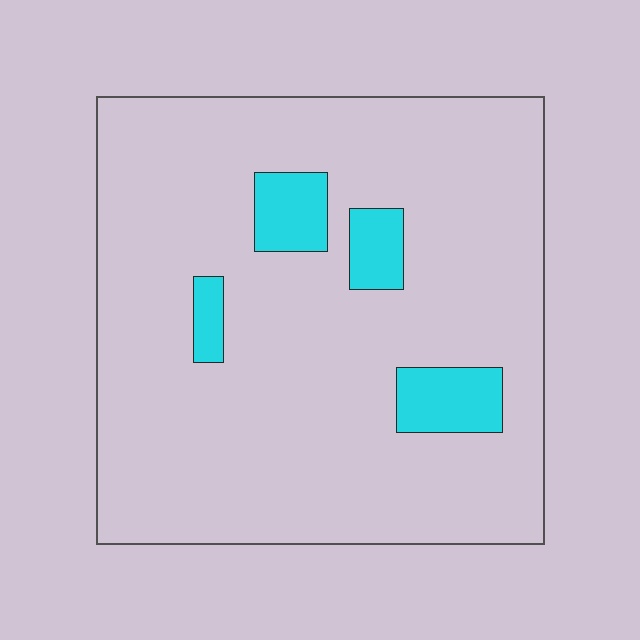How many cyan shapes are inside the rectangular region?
4.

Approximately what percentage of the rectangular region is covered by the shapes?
Approximately 10%.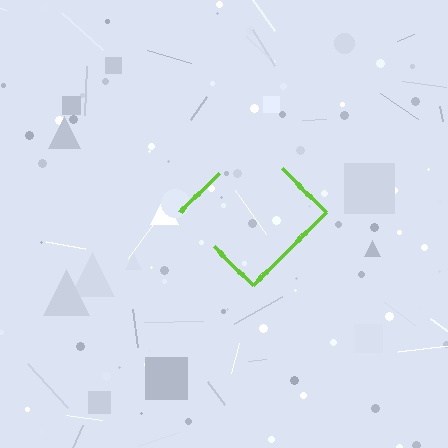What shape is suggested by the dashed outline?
The dashed outline suggests a diamond.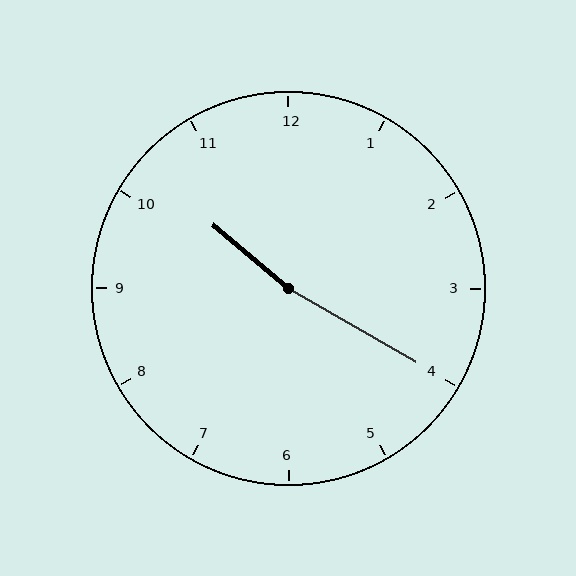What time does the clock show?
10:20.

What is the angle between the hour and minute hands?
Approximately 170 degrees.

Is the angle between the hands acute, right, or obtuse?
It is obtuse.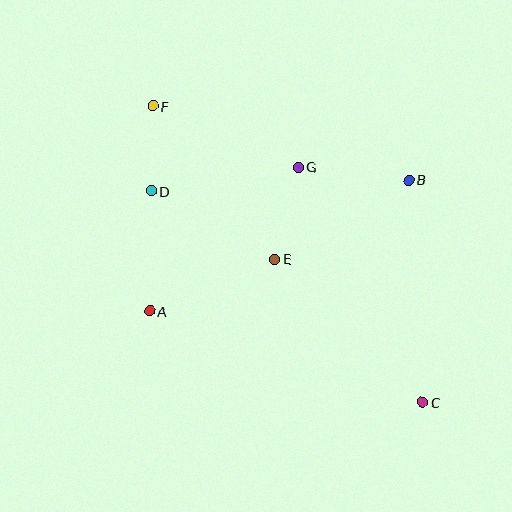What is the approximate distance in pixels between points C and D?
The distance between C and D is approximately 344 pixels.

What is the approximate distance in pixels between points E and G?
The distance between E and G is approximately 95 pixels.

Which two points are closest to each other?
Points D and F are closest to each other.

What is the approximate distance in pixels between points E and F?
The distance between E and F is approximately 196 pixels.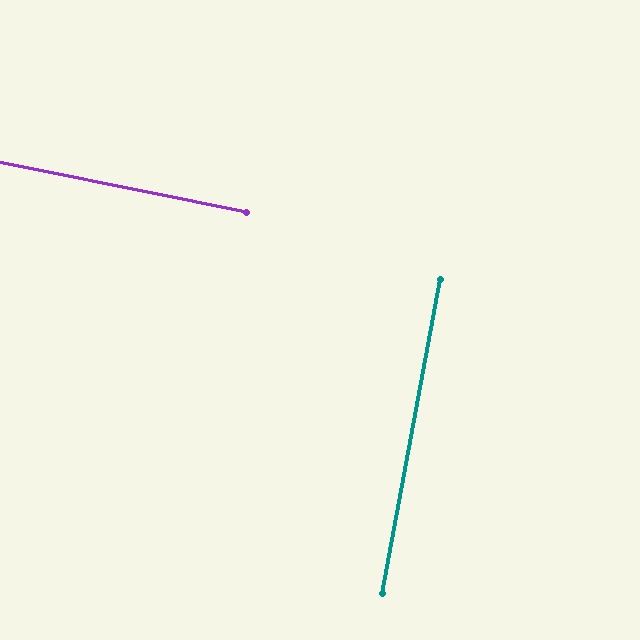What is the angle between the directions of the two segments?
Approximately 89 degrees.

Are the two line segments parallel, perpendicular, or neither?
Perpendicular — they meet at approximately 89°.